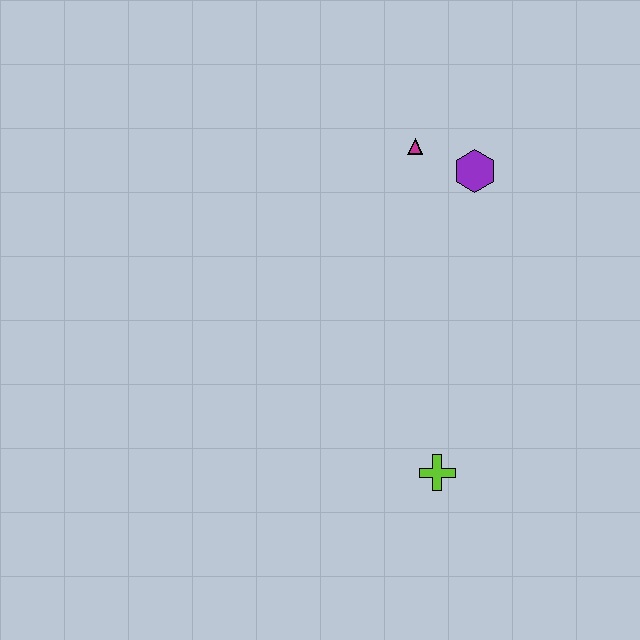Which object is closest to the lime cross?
The purple hexagon is closest to the lime cross.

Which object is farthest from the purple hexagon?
The lime cross is farthest from the purple hexagon.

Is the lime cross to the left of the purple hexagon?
Yes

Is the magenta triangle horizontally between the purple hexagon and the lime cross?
No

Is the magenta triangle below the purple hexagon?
No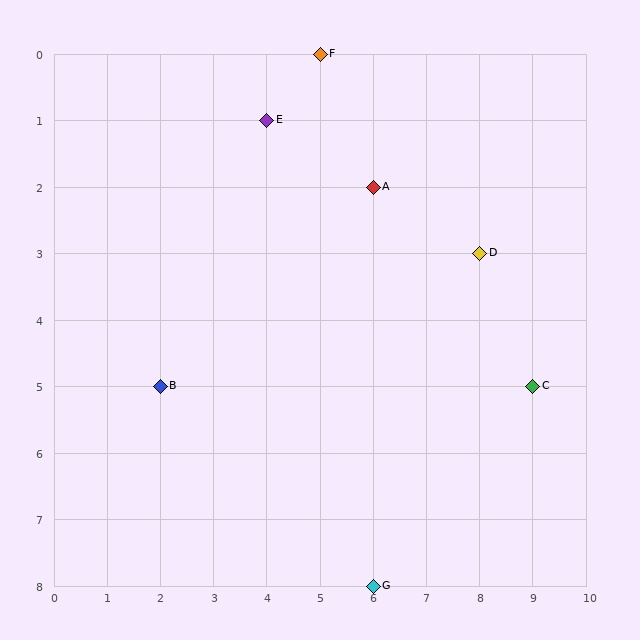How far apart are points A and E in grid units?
Points A and E are 2 columns and 1 row apart (about 2.2 grid units diagonally).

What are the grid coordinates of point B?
Point B is at grid coordinates (2, 5).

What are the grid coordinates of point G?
Point G is at grid coordinates (6, 8).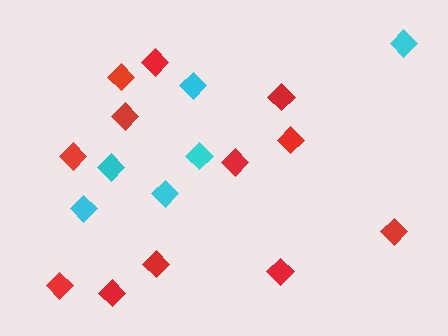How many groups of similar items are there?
There are 2 groups: one group of red diamonds (12) and one group of cyan diamonds (6).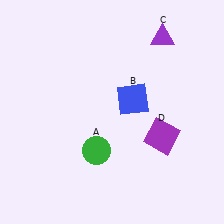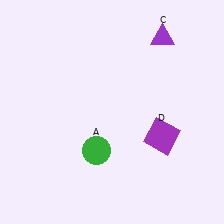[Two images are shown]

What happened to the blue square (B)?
The blue square (B) was removed in Image 2. It was in the top-right area of Image 1.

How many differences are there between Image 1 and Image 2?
There is 1 difference between the two images.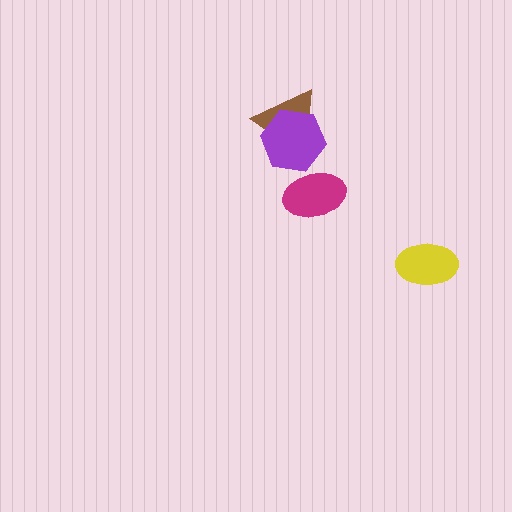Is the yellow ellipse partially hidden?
No, no other shape covers it.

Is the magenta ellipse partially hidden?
Yes, it is partially covered by another shape.